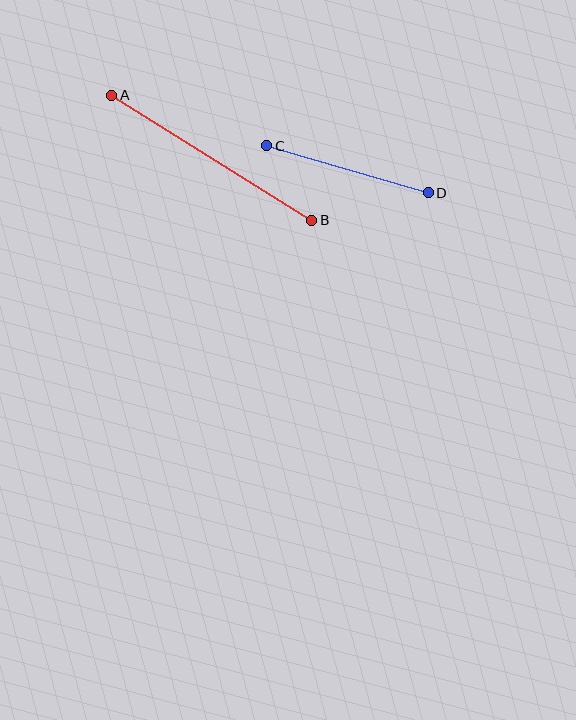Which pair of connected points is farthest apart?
Points A and B are farthest apart.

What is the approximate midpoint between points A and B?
The midpoint is at approximately (212, 158) pixels.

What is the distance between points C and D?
The distance is approximately 168 pixels.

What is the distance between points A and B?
The distance is approximately 236 pixels.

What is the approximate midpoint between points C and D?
The midpoint is at approximately (347, 169) pixels.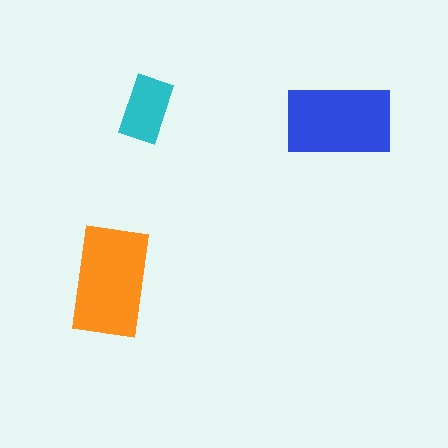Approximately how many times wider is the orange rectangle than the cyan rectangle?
About 1.5 times wider.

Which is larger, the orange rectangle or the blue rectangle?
The orange one.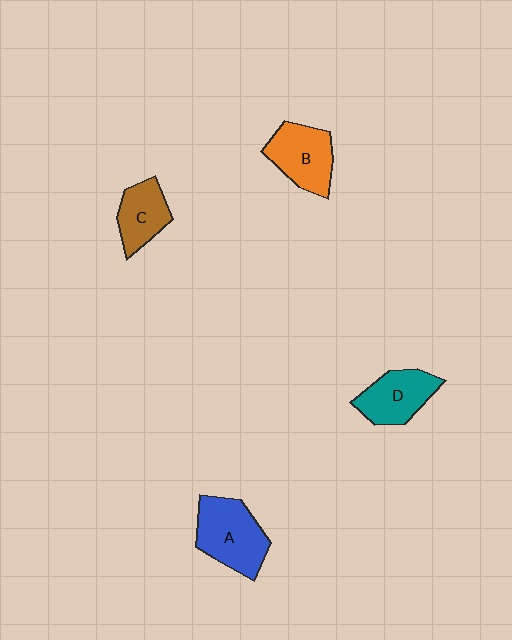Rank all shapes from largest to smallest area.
From largest to smallest: A (blue), B (orange), D (teal), C (brown).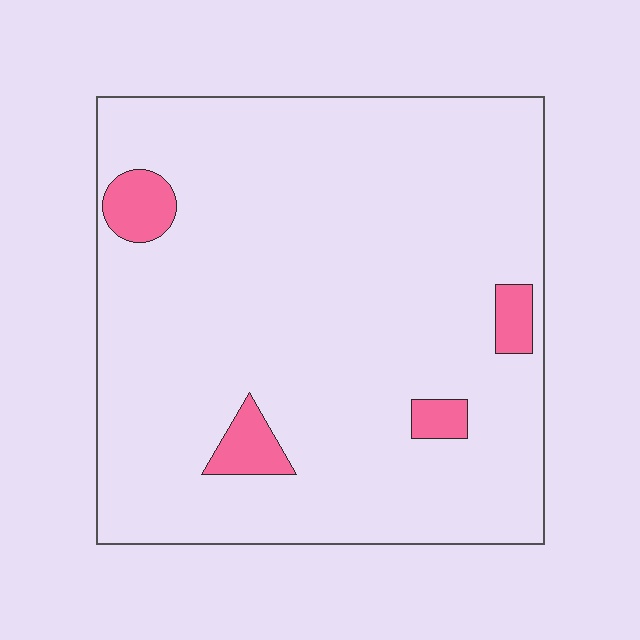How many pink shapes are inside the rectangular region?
4.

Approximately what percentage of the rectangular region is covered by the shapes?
Approximately 5%.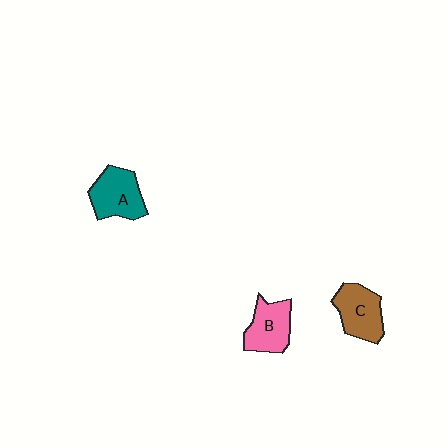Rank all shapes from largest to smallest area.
From largest to smallest: A (teal), C (brown), B (pink).